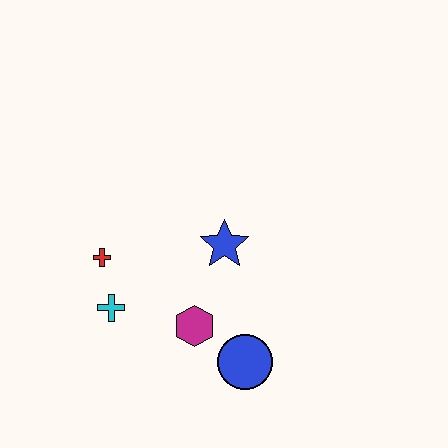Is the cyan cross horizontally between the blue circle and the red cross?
Yes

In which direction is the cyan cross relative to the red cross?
The cyan cross is below the red cross.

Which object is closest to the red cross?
The cyan cross is closest to the red cross.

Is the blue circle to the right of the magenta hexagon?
Yes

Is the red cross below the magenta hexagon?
No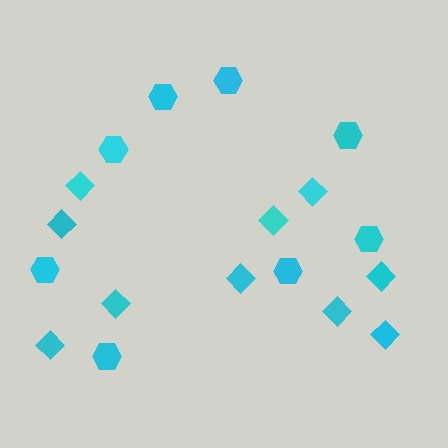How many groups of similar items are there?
There are 2 groups: one group of hexagons (8) and one group of diamonds (10).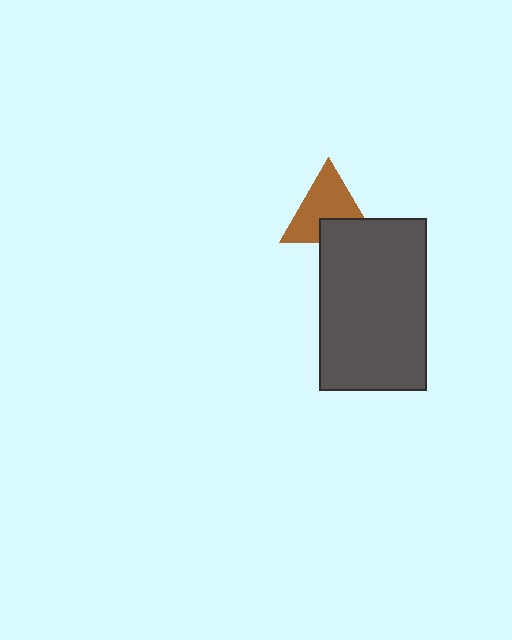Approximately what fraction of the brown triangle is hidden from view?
Roughly 31% of the brown triangle is hidden behind the dark gray rectangle.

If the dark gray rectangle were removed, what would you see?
You would see the complete brown triangle.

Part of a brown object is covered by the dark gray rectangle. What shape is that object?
It is a triangle.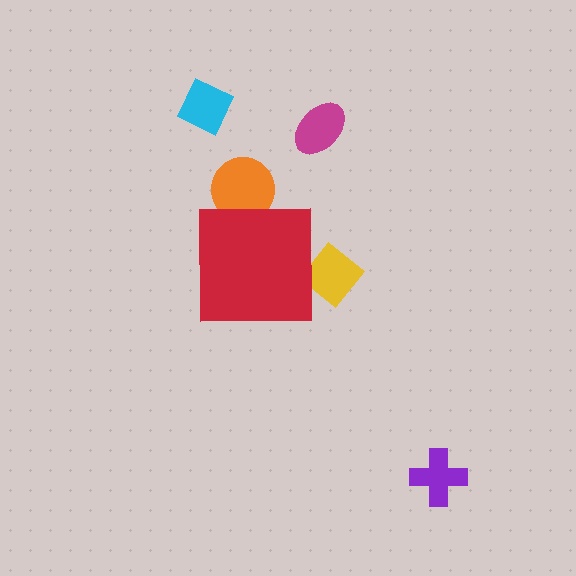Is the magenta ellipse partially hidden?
No, the magenta ellipse is fully visible.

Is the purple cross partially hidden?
No, the purple cross is fully visible.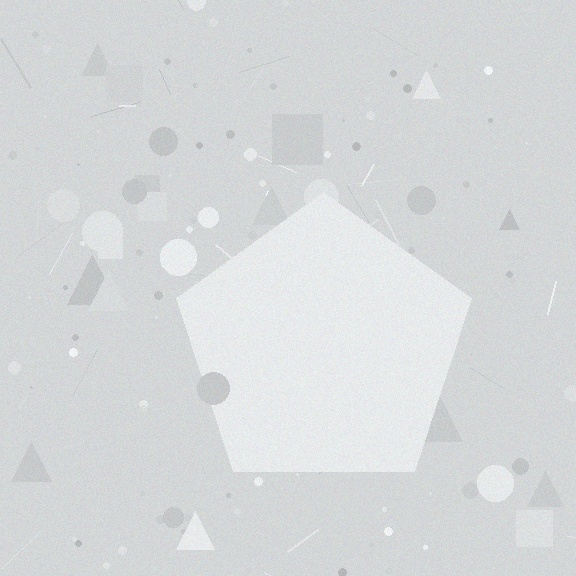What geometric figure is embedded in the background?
A pentagon is embedded in the background.